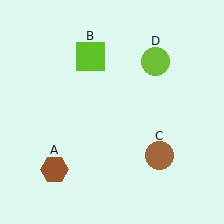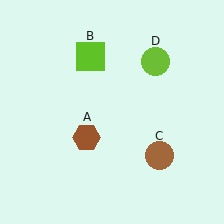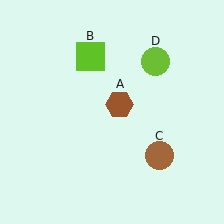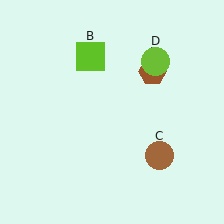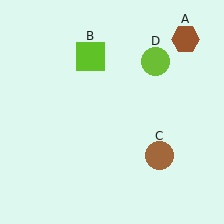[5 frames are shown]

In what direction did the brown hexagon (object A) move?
The brown hexagon (object A) moved up and to the right.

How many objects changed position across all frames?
1 object changed position: brown hexagon (object A).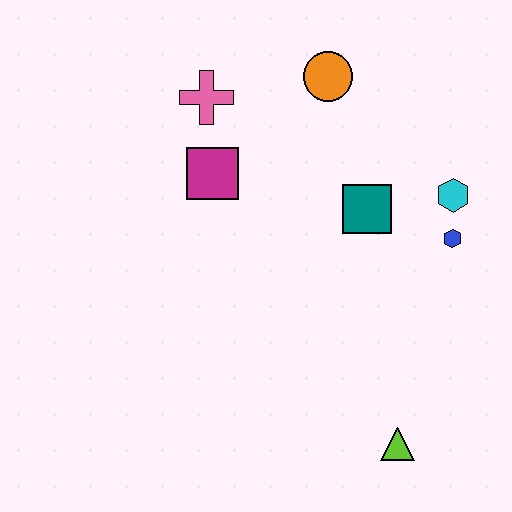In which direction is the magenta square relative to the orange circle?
The magenta square is to the left of the orange circle.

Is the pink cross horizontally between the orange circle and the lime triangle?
No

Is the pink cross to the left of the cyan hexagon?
Yes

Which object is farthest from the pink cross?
The lime triangle is farthest from the pink cross.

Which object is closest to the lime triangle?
The blue hexagon is closest to the lime triangle.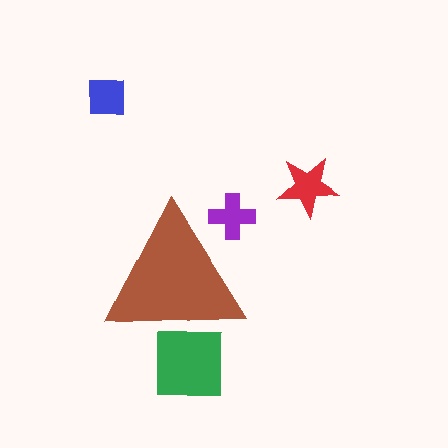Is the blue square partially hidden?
No, the blue square is fully visible.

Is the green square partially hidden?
Yes, the green square is partially hidden behind the brown triangle.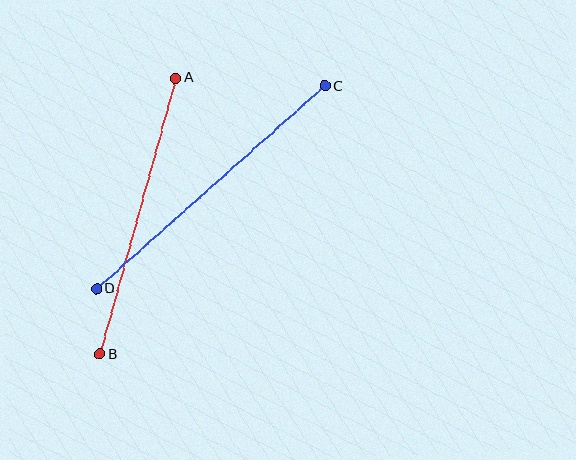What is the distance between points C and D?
The distance is approximately 305 pixels.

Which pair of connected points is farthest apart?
Points C and D are farthest apart.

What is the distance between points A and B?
The distance is approximately 287 pixels.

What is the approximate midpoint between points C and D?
The midpoint is at approximately (211, 187) pixels.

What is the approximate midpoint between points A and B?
The midpoint is at approximately (138, 216) pixels.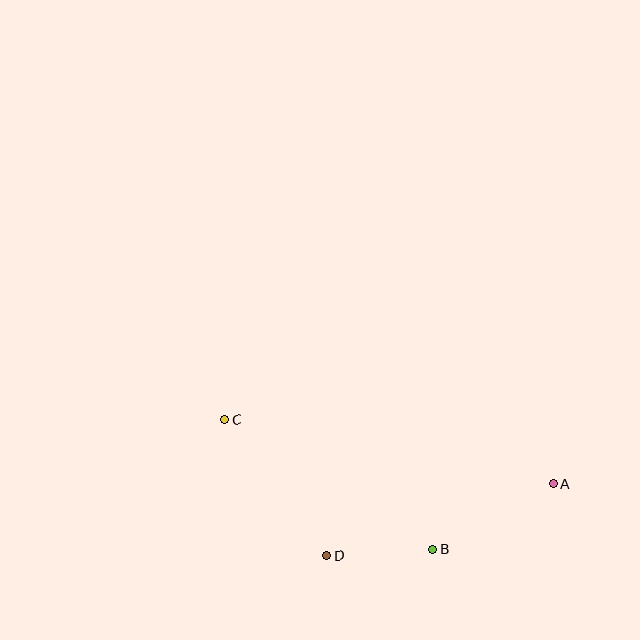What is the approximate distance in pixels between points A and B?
The distance between A and B is approximately 137 pixels.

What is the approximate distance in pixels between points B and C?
The distance between B and C is approximately 245 pixels.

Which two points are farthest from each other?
Points A and C are farthest from each other.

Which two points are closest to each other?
Points B and D are closest to each other.